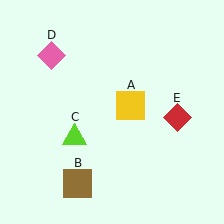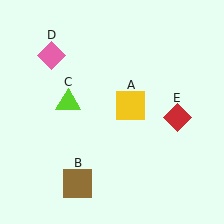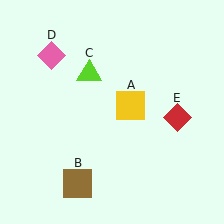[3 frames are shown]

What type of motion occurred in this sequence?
The lime triangle (object C) rotated clockwise around the center of the scene.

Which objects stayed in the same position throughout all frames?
Yellow square (object A) and brown square (object B) and pink diamond (object D) and red diamond (object E) remained stationary.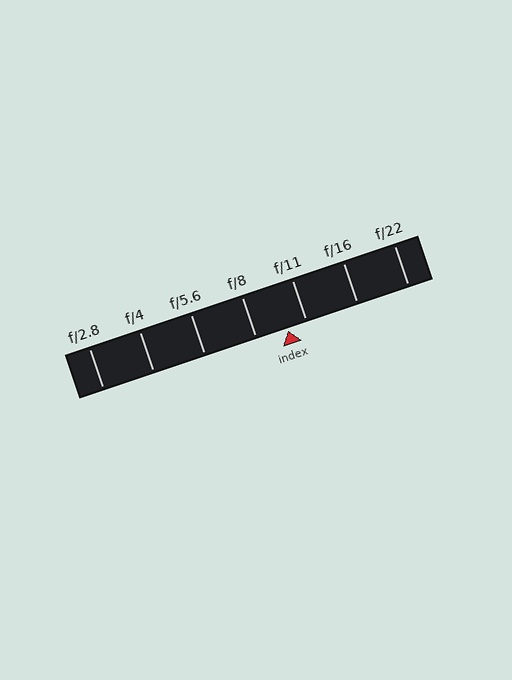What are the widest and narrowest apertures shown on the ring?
The widest aperture shown is f/2.8 and the narrowest is f/22.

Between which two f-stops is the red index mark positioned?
The index mark is between f/8 and f/11.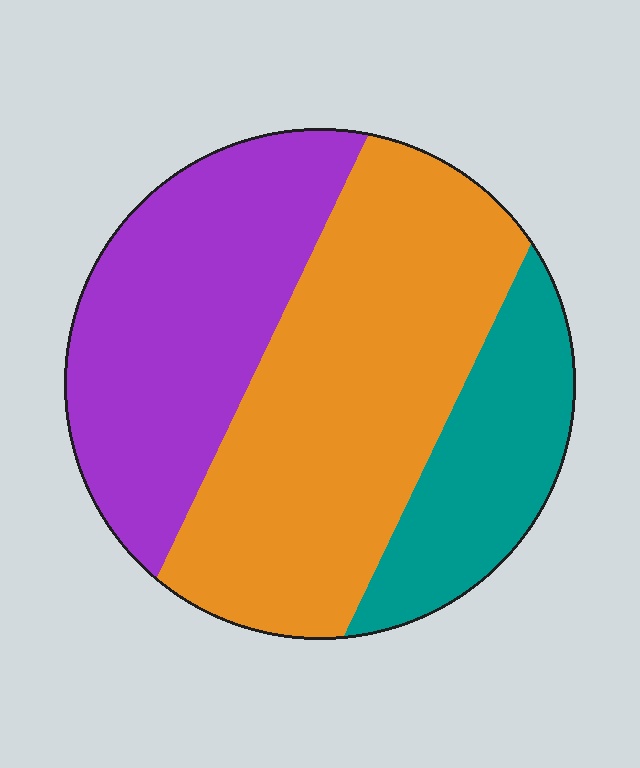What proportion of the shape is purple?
Purple covers 34% of the shape.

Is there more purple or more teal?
Purple.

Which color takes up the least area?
Teal, at roughly 20%.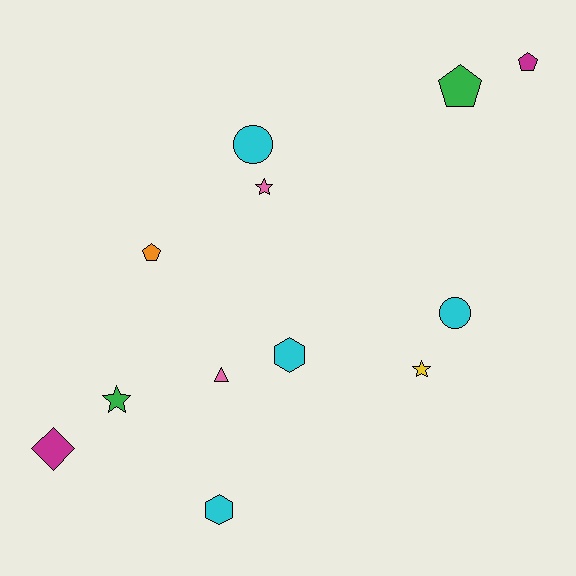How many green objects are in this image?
There are 2 green objects.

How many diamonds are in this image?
There is 1 diamond.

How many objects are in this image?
There are 12 objects.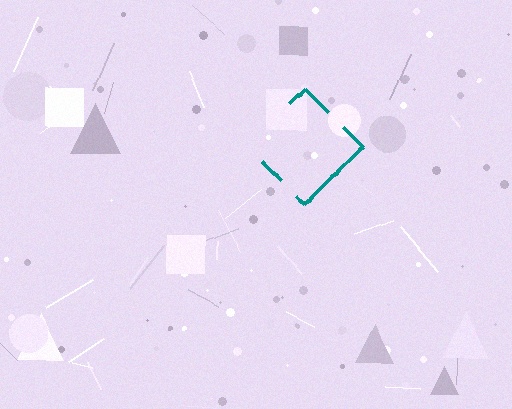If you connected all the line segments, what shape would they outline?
They would outline a diamond.